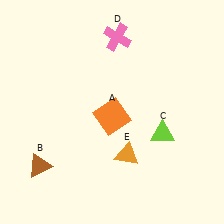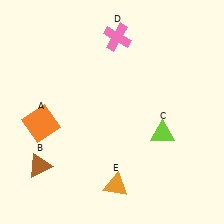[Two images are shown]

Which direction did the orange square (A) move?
The orange square (A) moved left.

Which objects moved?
The objects that moved are: the orange square (A), the orange triangle (E).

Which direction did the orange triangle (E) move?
The orange triangle (E) moved down.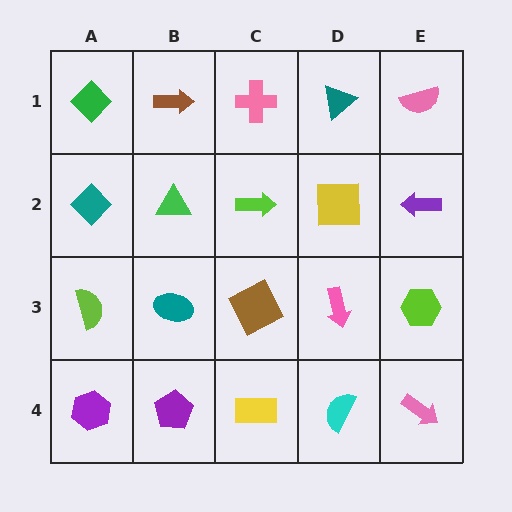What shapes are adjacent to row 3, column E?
A purple arrow (row 2, column E), a pink arrow (row 4, column E), a pink arrow (row 3, column D).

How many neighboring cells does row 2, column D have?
4.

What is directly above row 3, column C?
A lime arrow.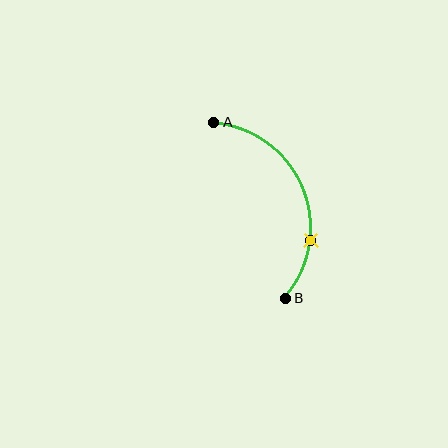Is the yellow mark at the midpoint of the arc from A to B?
No. The yellow mark lies on the arc but is closer to endpoint B. The arc midpoint would be at the point on the curve equidistant along the arc from both A and B.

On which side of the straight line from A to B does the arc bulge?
The arc bulges to the right of the straight line connecting A and B.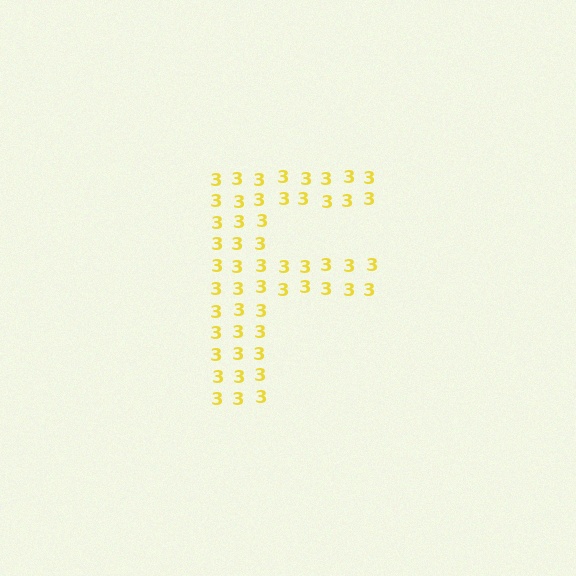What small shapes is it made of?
It is made of small digit 3's.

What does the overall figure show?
The overall figure shows the letter F.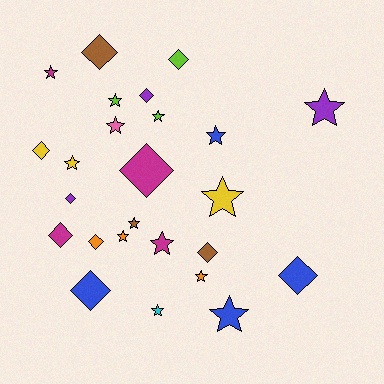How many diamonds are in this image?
There are 11 diamonds.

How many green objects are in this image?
There are no green objects.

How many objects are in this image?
There are 25 objects.